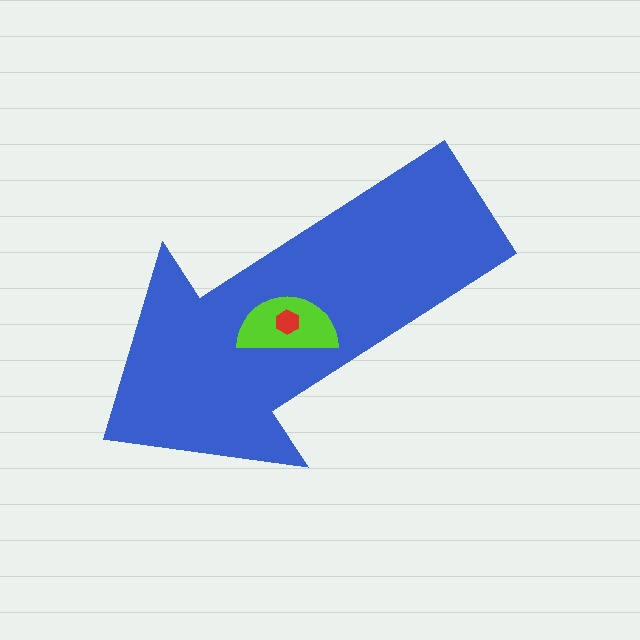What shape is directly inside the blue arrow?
The lime semicircle.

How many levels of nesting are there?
3.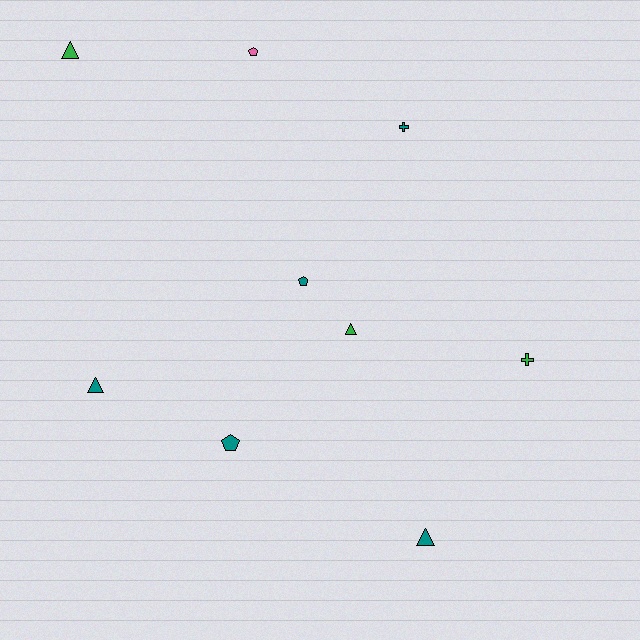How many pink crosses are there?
There are no pink crosses.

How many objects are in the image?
There are 9 objects.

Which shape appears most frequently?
Triangle, with 4 objects.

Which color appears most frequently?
Teal, with 5 objects.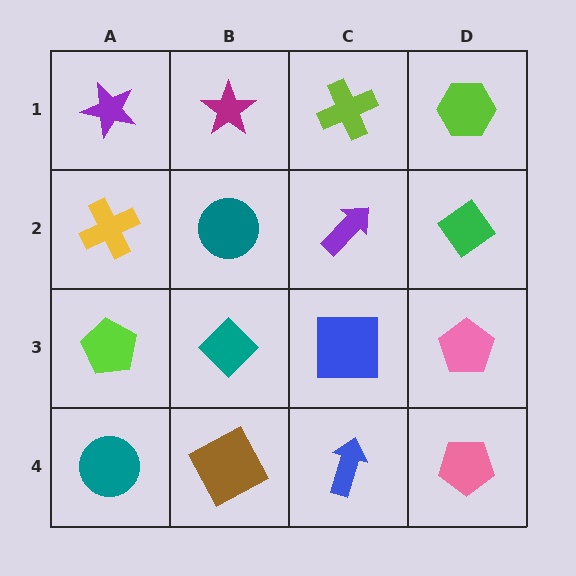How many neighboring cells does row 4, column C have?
3.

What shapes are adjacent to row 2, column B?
A magenta star (row 1, column B), a teal diamond (row 3, column B), a yellow cross (row 2, column A), a purple arrow (row 2, column C).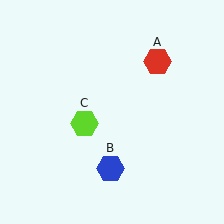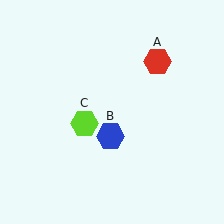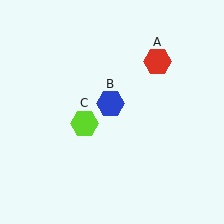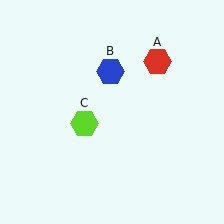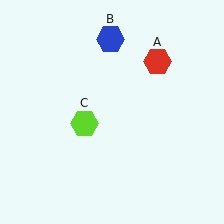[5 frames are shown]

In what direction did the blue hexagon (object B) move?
The blue hexagon (object B) moved up.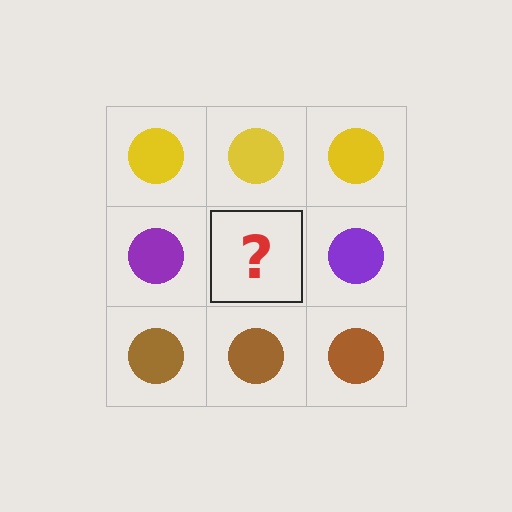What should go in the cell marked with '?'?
The missing cell should contain a purple circle.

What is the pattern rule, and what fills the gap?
The rule is that each row has a consistent color. The gap should be filled with a purple circle.